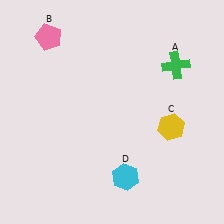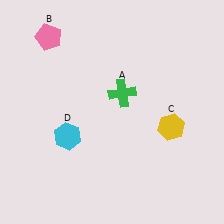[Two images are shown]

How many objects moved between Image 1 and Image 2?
2 objects moved between the two images.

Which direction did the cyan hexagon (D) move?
The cyan hexagon (D) moved left.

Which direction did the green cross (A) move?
The green cross (A) moved left.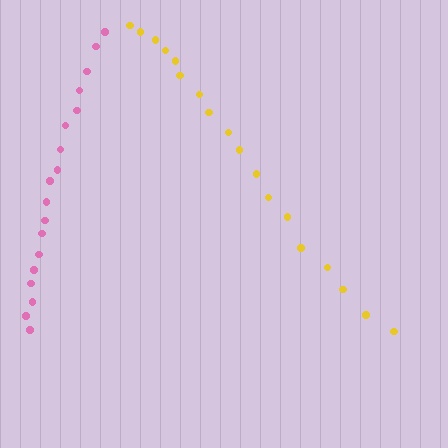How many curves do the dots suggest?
There are 2 distinct paths.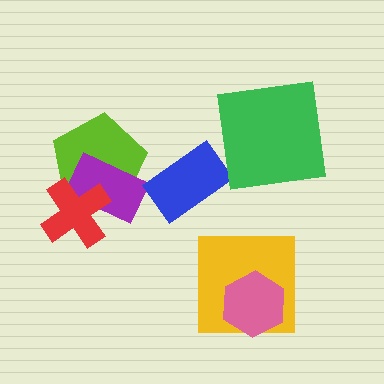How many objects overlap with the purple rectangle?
2 objects overlap with the purple rectangle.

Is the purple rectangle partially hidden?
Yes, it is partially covered by another shape.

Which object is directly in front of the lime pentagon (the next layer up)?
The purple rectangle is directly in front of the lime pentagon.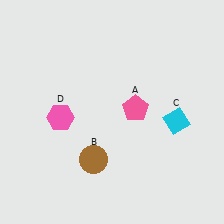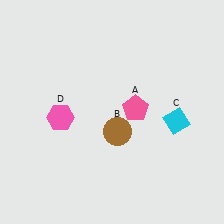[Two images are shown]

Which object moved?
The brown circle (B) moved up.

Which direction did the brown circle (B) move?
The brown circle (B) moved up.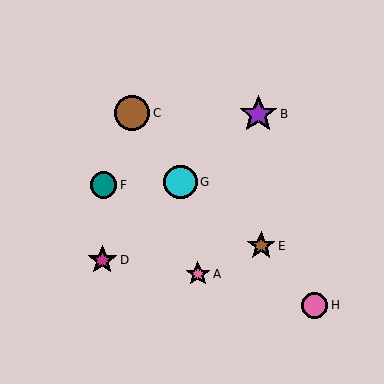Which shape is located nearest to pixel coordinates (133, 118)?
The brown circle (labeled C) at (132, 113) is nearest to that location.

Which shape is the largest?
The purple star (labeled B) is the largest.